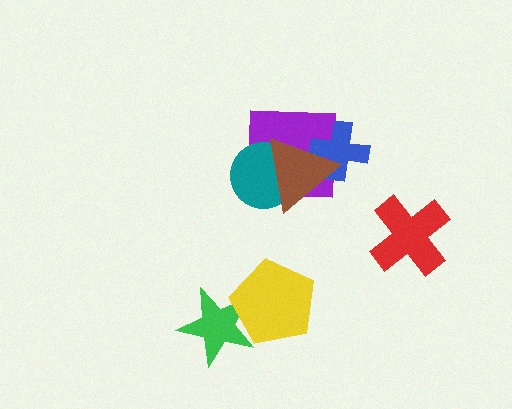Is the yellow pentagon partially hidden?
No, no other shape covers it.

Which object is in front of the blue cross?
The brown triangle is in front of the blue cross.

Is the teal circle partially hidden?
Yes, it is partially covered by another shape.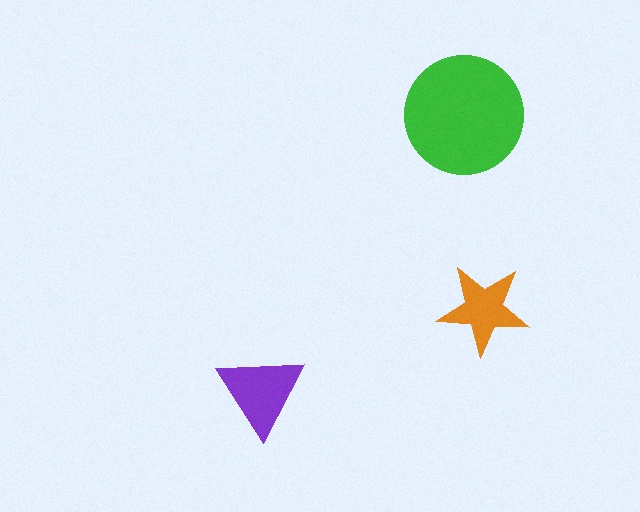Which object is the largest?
The green circle.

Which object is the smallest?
The orange star.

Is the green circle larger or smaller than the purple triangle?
Larger.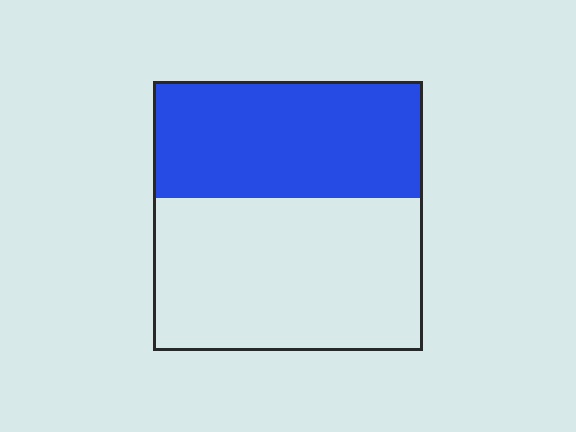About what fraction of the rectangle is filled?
About two fifths (2/5).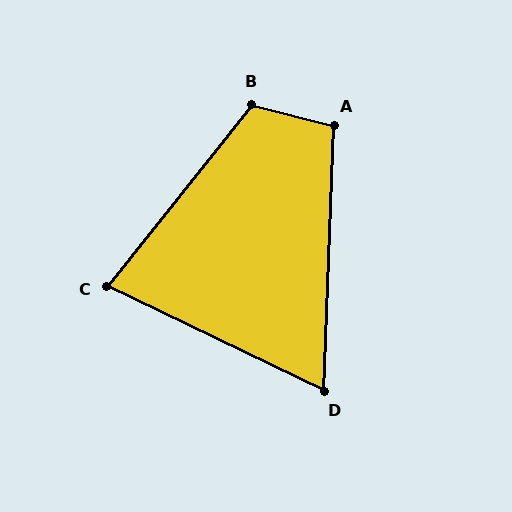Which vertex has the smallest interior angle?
D, at approximately 66 degrees.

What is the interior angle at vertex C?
Approximately 77 degrees (acute).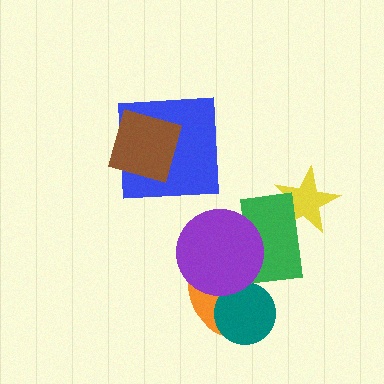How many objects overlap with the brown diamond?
1 object overlaps with the brown diamond.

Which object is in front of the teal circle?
The purple circle is in front of the teal circle.